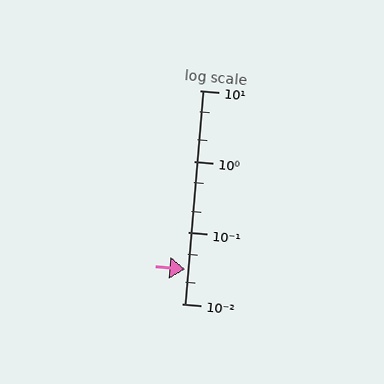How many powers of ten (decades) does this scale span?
The scale spans 3 decades, from 0.01 to 10.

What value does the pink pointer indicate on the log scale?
The pointer indicates approximately 0.03.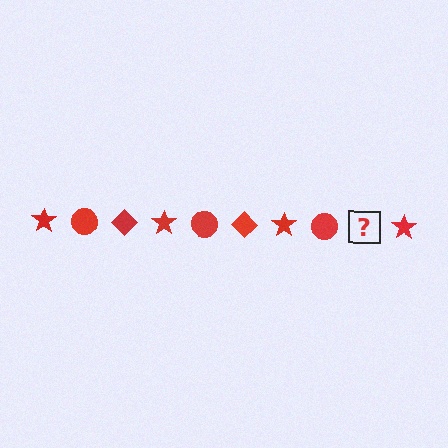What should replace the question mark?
The question mark should be replaced with a red diamond.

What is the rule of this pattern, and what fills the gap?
The rule is that the pattern cycles through star, circle, diamond shapes in red. The gap should be filled with a red diamond.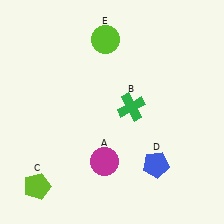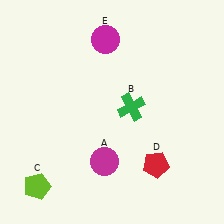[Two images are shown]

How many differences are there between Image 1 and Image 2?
There are 2 differences between the two images.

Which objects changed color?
D changed from blue to red. E changed from lime to magenta.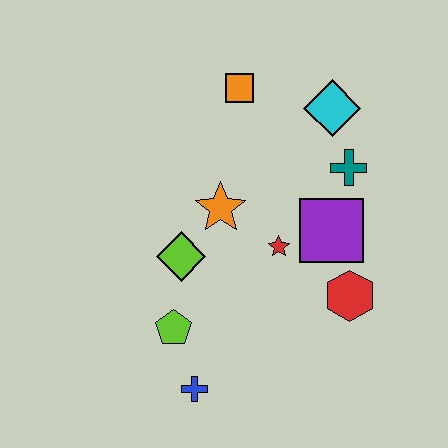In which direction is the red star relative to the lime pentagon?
The red star is to the right of the lime pentagon.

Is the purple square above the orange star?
No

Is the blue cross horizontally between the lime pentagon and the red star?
Yes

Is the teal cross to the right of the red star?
Yes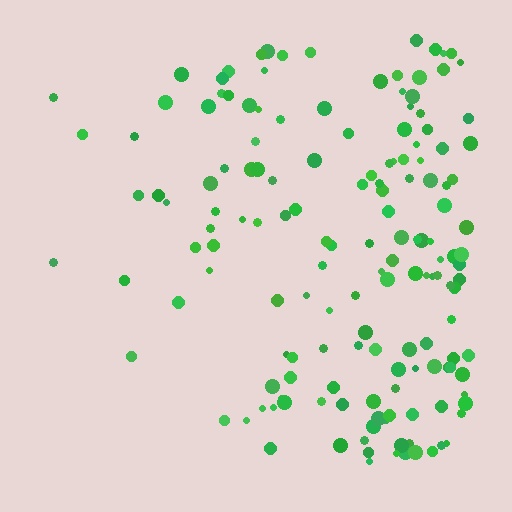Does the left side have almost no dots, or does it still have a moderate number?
Still a moderate number, just noticeably fewer than the right.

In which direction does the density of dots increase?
From left to right, with the right side densest.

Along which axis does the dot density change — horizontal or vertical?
Horizontal.